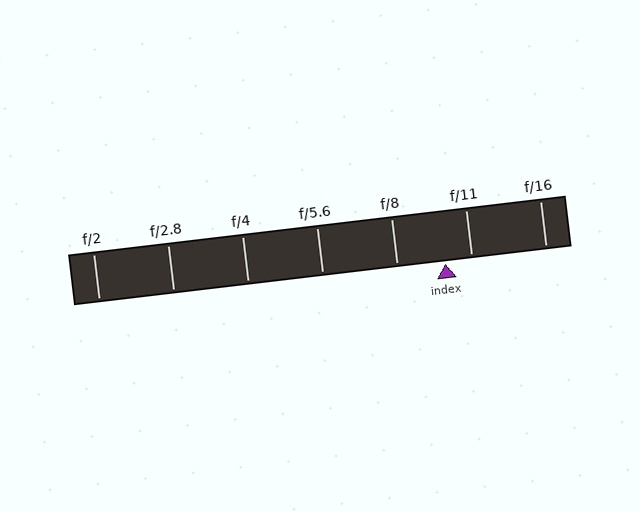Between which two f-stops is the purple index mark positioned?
The index mark is between f/8 and f/11.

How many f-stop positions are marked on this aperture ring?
There are 7 f-stop positions marked.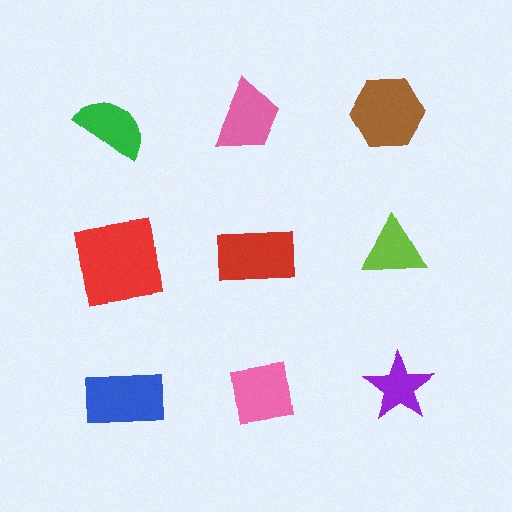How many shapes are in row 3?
3 shapes.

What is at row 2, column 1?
A red square.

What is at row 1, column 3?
A brown hexagon.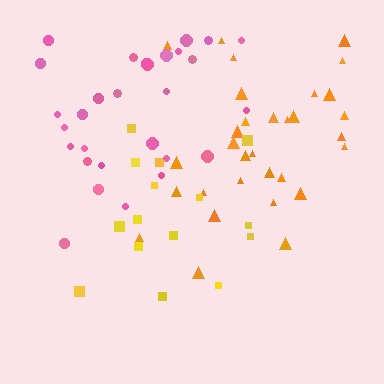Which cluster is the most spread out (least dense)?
Yellow.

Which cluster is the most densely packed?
Orange.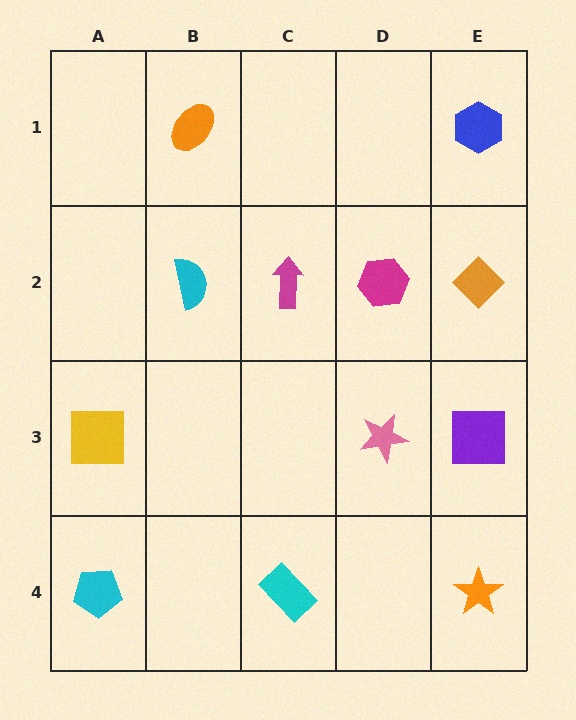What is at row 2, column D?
A magenta hexagon.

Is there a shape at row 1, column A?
No, that cell is empty.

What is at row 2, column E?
An orange diamond.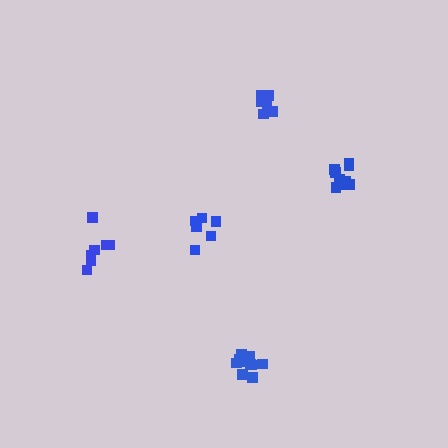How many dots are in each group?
Group 1: 10 dots, Group 2: 7 dots, Group 3: 6 dots, Group 4: 10 dots, Group 5: 6 dots (39 total).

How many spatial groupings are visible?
There are 5 spatial groupings.